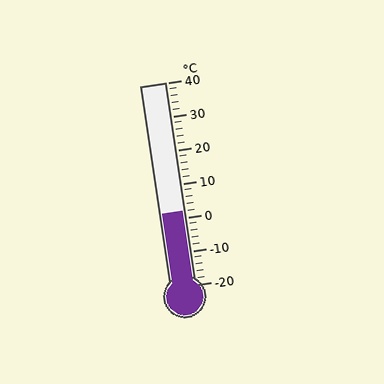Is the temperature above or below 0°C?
The temperature is above 0°C.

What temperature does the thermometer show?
The thermometer shows approximately 2°C.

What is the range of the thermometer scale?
The thermometer scale ranges from -20°C to 40°C.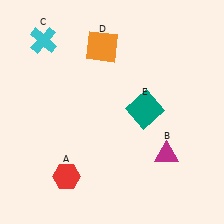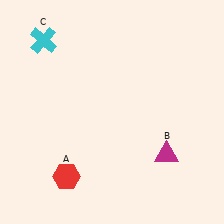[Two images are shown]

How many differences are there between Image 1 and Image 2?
There are 2 differences between the two images.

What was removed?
The orange square (D), the teal square (E) were removed in Image 2.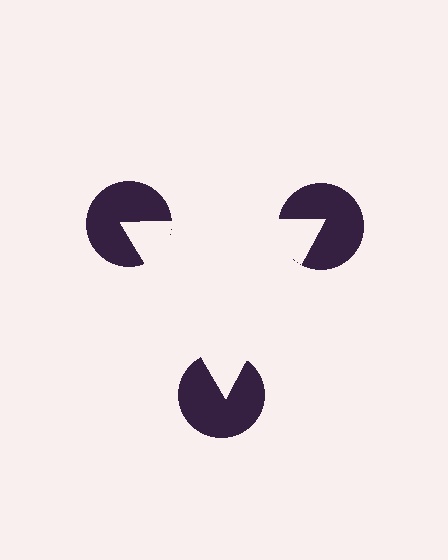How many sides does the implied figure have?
3 sides.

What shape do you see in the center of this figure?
An illusory triangle — its edges are inferred from the aligned wedge cuts in the pac-man discs, not physically drawn.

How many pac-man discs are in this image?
There are 3 — one at each vertex of the illusory triangle.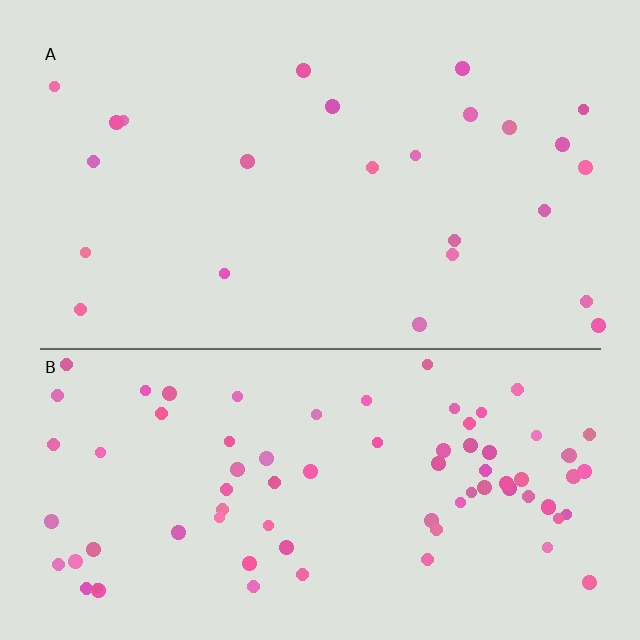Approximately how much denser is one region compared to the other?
Approximately 3.3× — region B over region A.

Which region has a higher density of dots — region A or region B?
B (the bottom).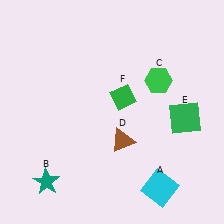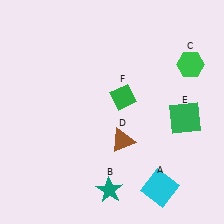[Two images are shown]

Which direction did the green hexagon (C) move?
The green hexagon (C) moved right.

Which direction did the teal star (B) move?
The teal star (B) moved right.